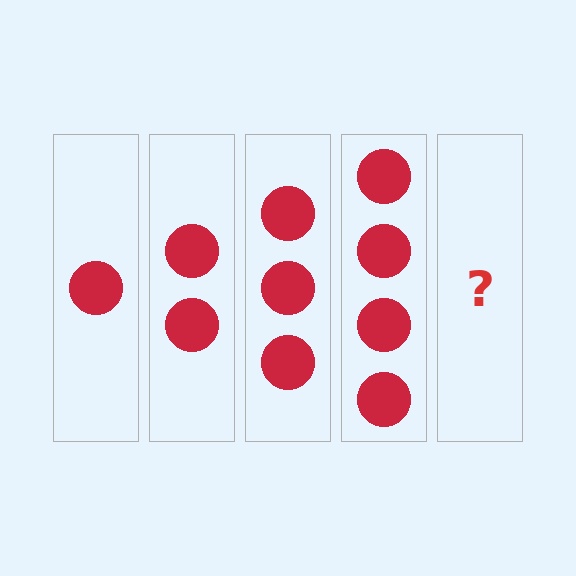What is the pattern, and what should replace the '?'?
The pattern is that each step adds one more circle. The '?' should be 5 circles.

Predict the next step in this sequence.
The next step is 5 circles.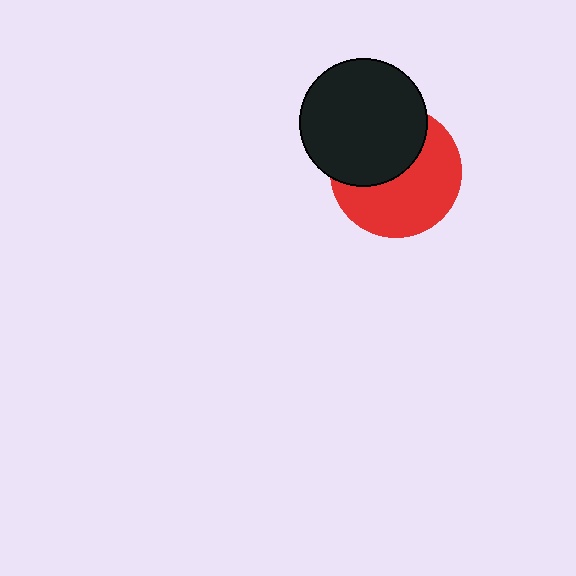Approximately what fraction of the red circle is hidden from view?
Roughly 43% of the red circle is hidden behind the black circle.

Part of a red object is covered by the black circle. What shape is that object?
It is a circle.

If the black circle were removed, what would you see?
You would see the complete red circle.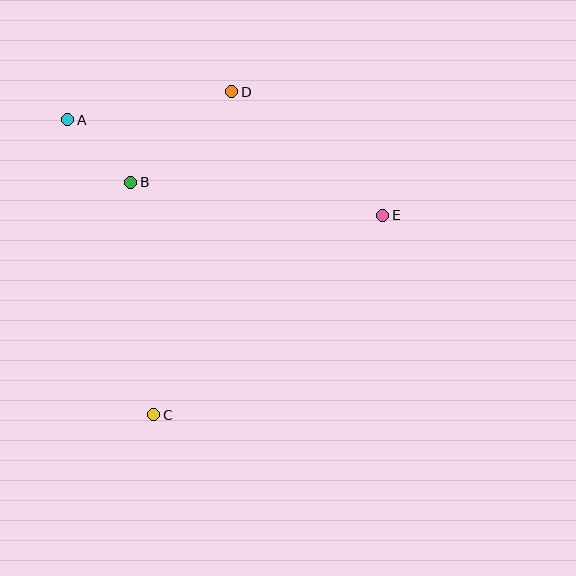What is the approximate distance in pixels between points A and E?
The distance between A and E is approximately 329 pixels.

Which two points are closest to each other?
Points A and B are closest to each other.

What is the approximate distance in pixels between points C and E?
The distance between C and E is approximately 304 pixels.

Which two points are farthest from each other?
Points C and D are farthest from each other.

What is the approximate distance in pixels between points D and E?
The distance between D and E is approximately 195 pixels.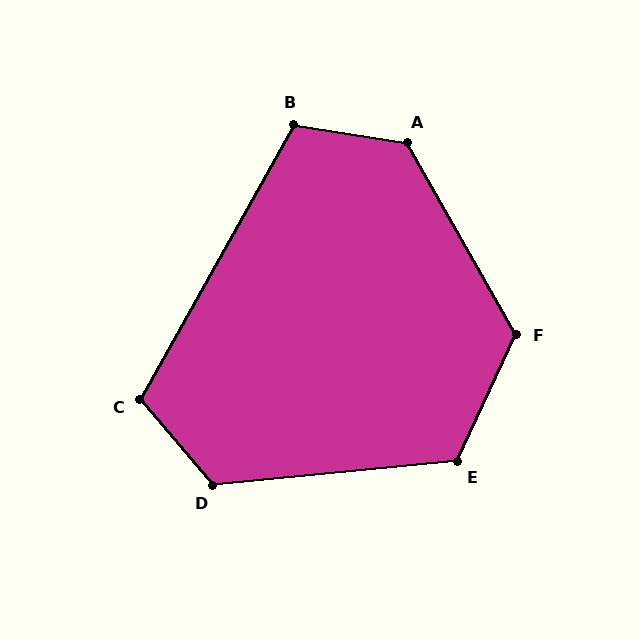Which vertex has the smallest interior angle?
B, at approximately 110 degrees.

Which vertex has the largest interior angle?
A, at approximately 129 degrees.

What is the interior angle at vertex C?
Approximately 110 degrees (obtuse).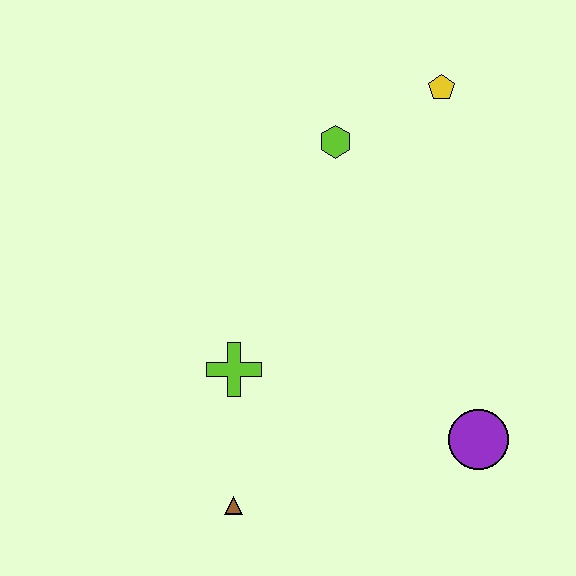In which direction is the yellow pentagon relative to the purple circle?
The yellow pentagon is above the purple circle.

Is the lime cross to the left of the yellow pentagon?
Yes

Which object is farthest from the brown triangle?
The yellow pentagon is farthest from the brown triangle.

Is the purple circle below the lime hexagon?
Yes